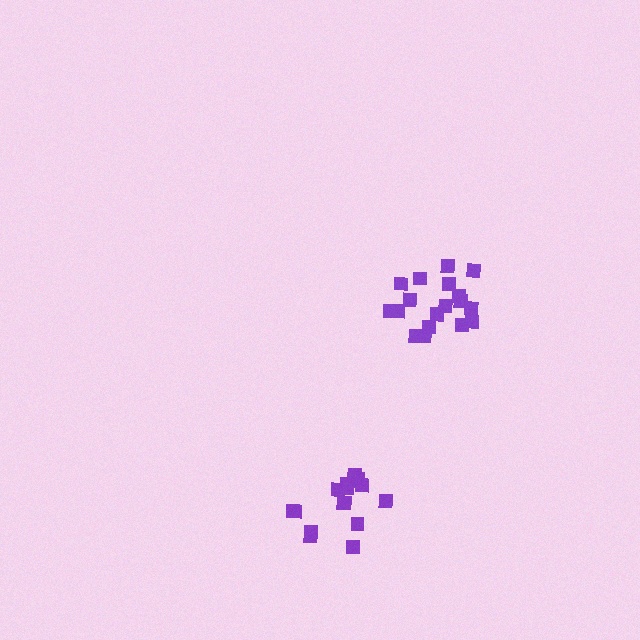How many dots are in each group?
Group 1: 18 dots, Group 2: 16 dots (34 total).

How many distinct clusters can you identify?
There are 2 distinct clusters.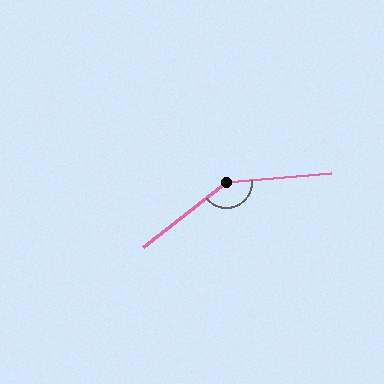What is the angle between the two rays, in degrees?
Approximately 147 degrees.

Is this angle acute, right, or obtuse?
It is obtuse.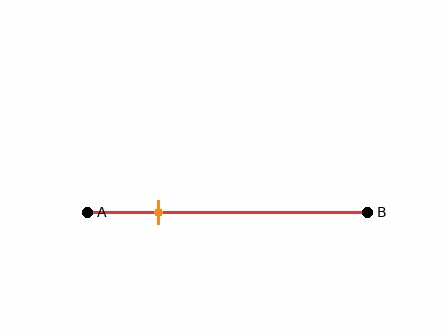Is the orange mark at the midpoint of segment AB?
No, the mark is at about 25% from A, not at the 50% midpoint.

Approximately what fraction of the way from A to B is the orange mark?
The orange mark is approximately 25% of the way from A to B.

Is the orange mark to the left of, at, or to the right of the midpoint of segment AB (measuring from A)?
The orange mark is to the left of the midpoint of segment AB.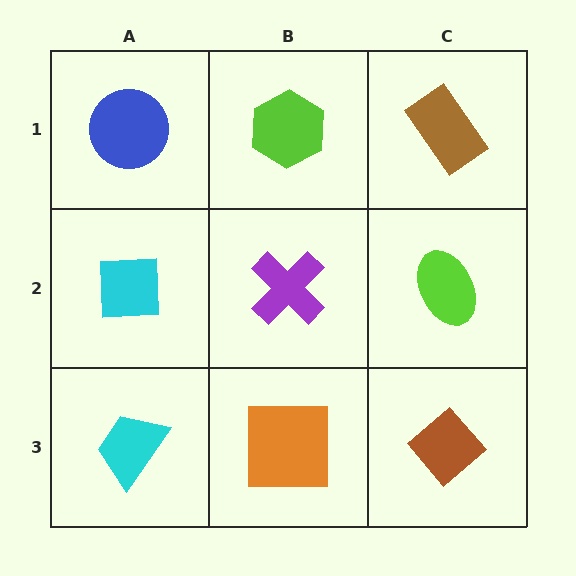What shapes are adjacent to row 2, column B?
A lime hexagon (row 1, column B), an orange square (row 3, column B), a cyan square (row 2, column A), a lime ellipse (row 2, column C).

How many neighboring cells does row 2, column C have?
3.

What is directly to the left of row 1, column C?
A lime hexagon.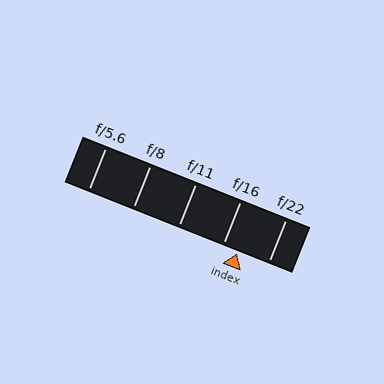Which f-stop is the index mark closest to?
The index mark is closest to f/16.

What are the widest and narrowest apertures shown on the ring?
The widest aperture shown is f/5.6 and the narrowest is f/22.